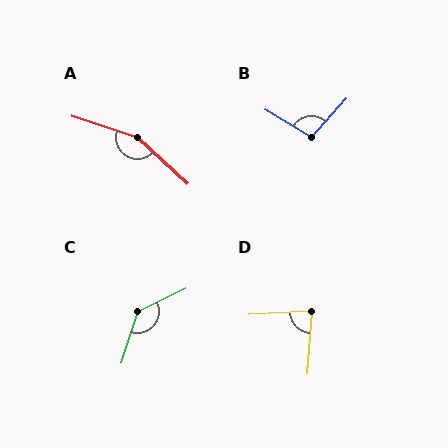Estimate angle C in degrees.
Approximately 134 degrees.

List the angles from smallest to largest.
D (83°), B (100°), C (134°), A (156°).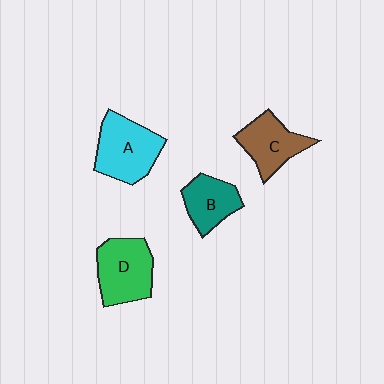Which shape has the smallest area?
Shape B (teal).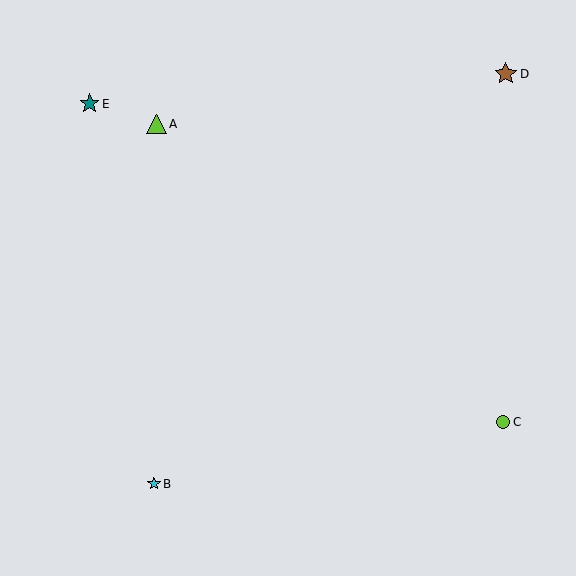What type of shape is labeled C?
Shape C is a lime circle.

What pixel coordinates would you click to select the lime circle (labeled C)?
Click at (503, 422) to select the lime circle C.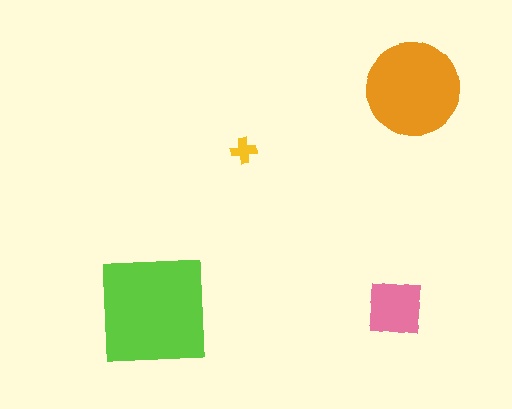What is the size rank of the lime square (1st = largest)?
1st.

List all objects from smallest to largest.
The yellow cross, the pink square, the orange circle, the lime square.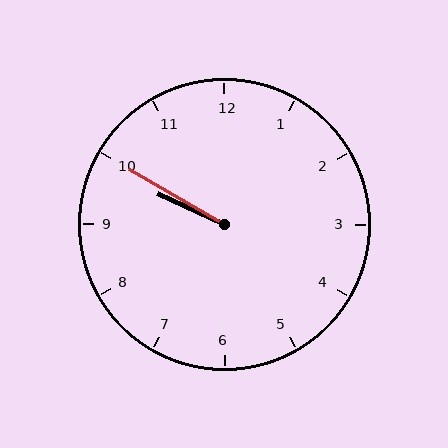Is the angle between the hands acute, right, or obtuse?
It is acute.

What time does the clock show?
9:50.